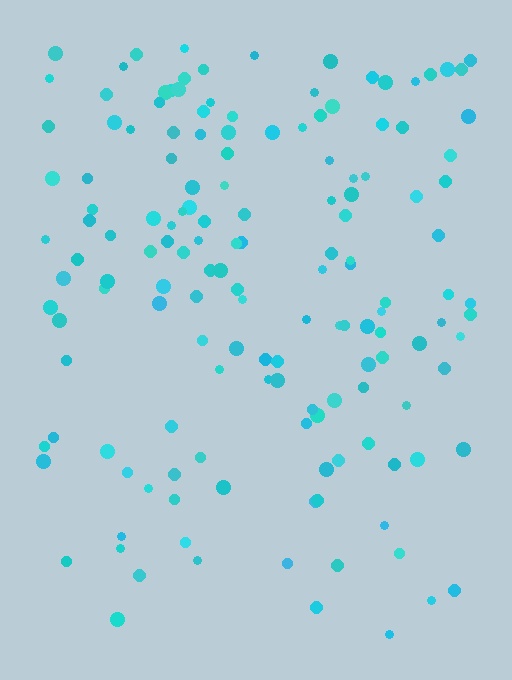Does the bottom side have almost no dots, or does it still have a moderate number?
Still a moderate number, just noticeably fewer than the top.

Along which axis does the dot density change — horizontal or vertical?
Vertical.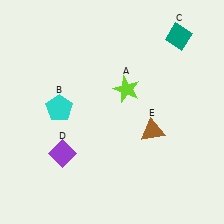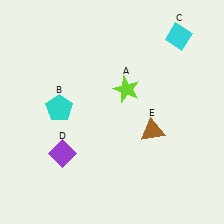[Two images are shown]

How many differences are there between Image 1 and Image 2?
There is 1 difference between the two images.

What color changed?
The diamond (C) changed from teal in Image 1 to cyan in Image 2.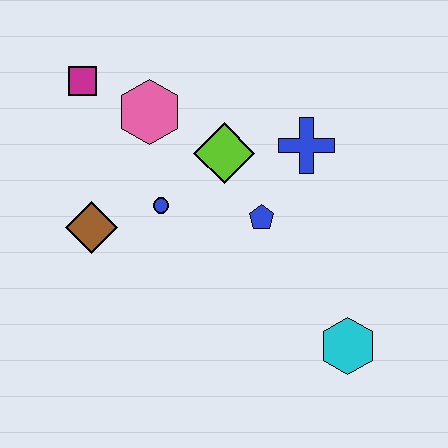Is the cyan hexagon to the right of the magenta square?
Yes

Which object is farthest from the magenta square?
The cyan hexagon is farthest from the magenta square.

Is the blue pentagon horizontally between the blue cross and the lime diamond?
Yes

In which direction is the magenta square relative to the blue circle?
The magenta square is above the blue circle.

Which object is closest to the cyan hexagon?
The blue pentagon is closest to the cyan hexagon.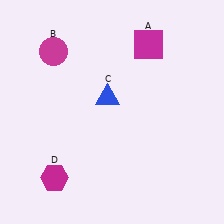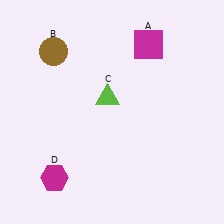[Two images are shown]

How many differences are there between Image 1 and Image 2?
There are 2 differences between the two images.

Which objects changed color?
B changed from magenta to brown. C changed from blue to lime.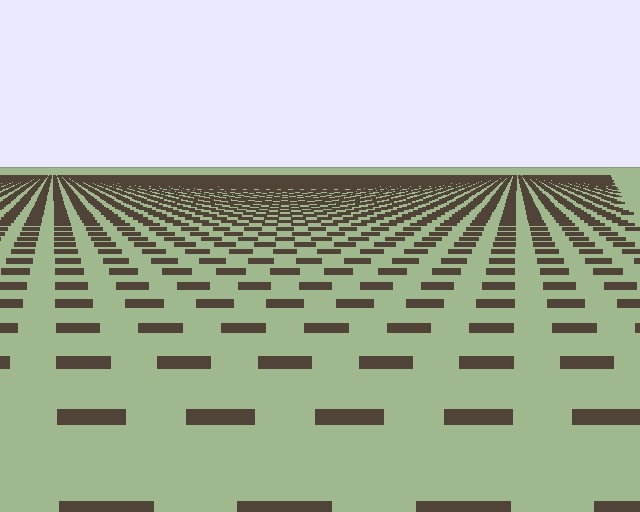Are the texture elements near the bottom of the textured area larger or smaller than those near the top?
Larger. Near the bottom, elements are closer to the viewer and appear at a bigger on-screen size.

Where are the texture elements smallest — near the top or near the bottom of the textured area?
Near the top.